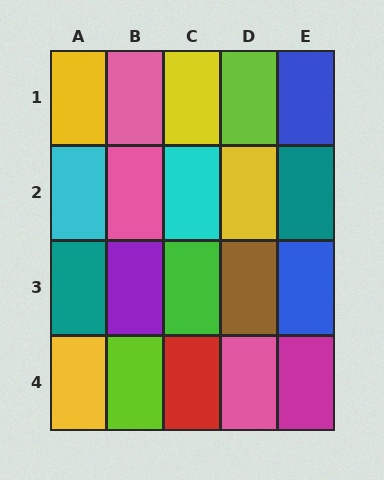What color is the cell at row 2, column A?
Cyan.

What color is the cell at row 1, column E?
Blue.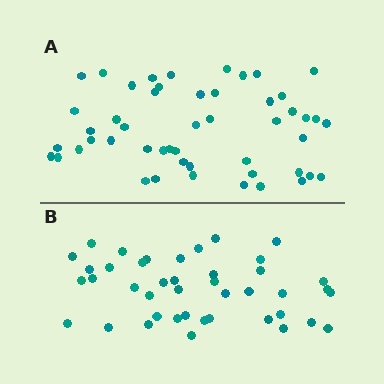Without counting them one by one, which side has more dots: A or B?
Region A (the top region) has more dots.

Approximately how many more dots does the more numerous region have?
Region A has roughly 8 or so more dots than region B.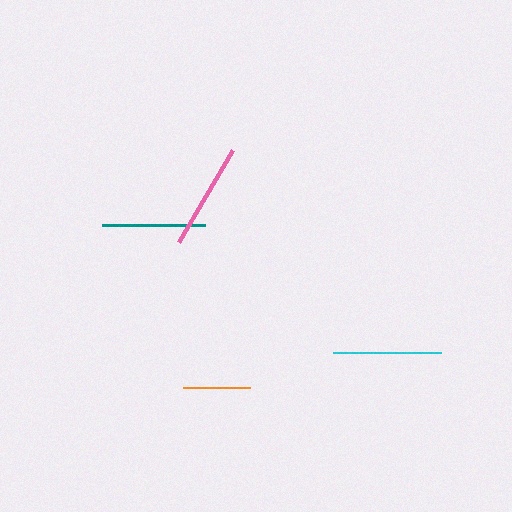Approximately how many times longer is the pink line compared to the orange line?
The pink line is approximately 1.6 times the length of the orange line.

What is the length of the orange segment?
The orange segment is approximately 68 pixels long.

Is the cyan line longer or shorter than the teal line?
The cyan line is longer than the teal line.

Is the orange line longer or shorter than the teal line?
The teal line is longer than the orange line.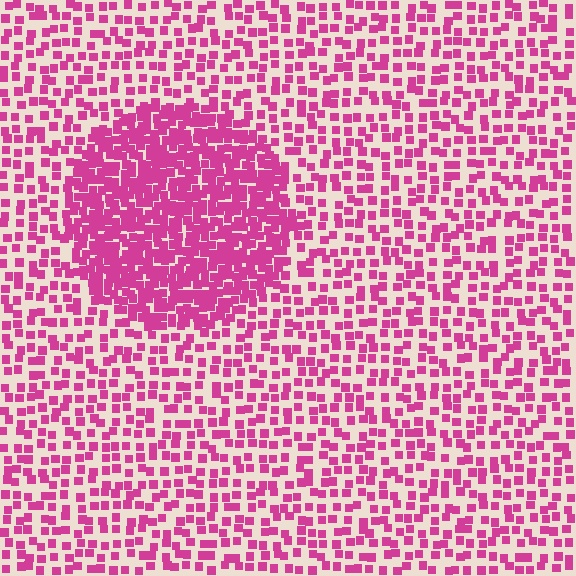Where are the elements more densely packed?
The elements are more densely packed inside the circle boundary.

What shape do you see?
I see a circle.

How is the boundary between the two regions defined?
The boundary is defined by a change in element density (approximately 2.3x ratio). All elements are the same color, size, and shape.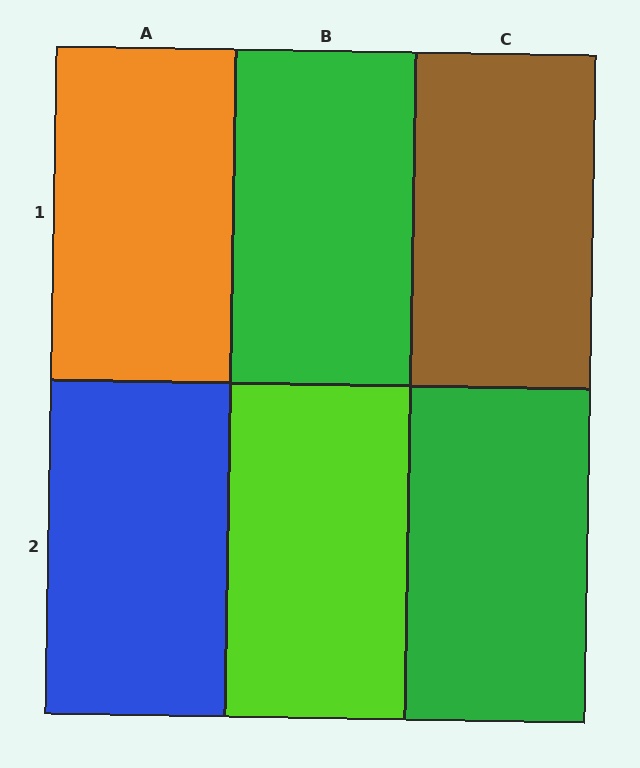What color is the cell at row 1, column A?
Orange.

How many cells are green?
2 cells are green.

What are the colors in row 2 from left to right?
Blue, lime, green.